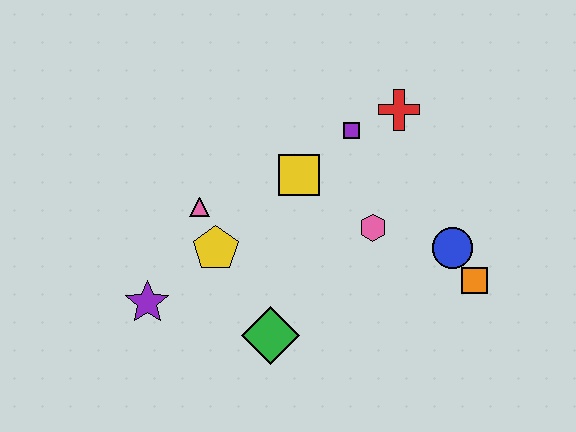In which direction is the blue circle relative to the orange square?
The blue circle is above the orange square.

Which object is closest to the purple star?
The yellow pentagon is closest to the purple star.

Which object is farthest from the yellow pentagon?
The orange square is farthest from the yellow pentagon.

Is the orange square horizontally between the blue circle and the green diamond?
No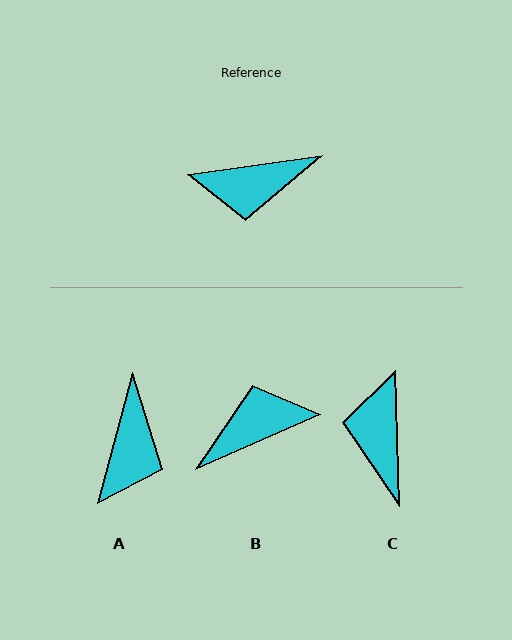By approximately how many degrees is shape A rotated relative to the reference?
Approximately 67 degrees counter-clockwise.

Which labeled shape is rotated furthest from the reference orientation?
B, about 164 degrees away.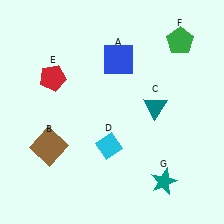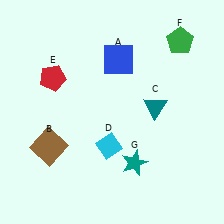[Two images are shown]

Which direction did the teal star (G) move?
The teal star (G) moved left.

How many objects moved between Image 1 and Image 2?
1 object moved between the two images.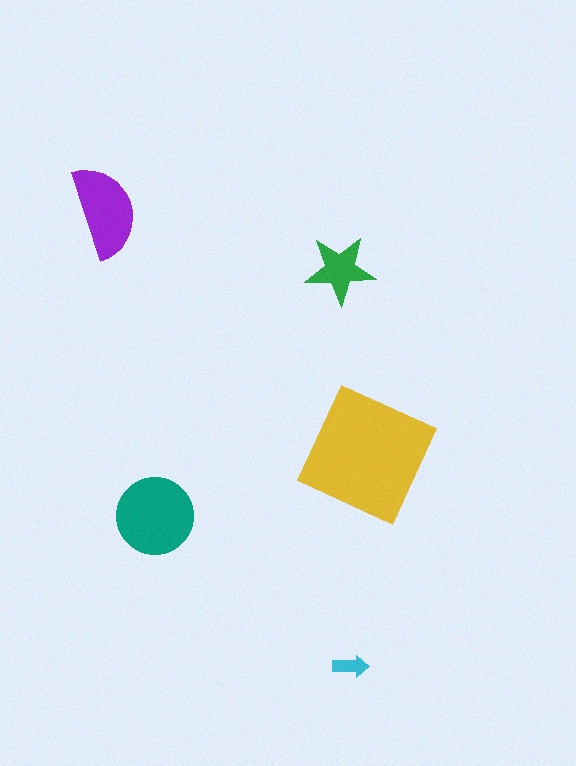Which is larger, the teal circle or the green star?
The teal circle.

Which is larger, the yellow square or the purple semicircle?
The yellow square.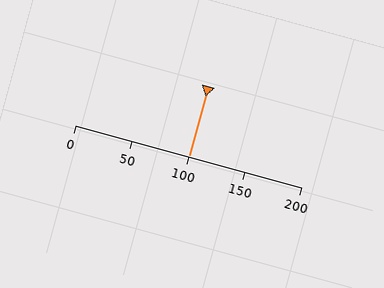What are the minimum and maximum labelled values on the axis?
The axis runs from 0 to 200.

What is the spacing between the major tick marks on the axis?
The major ticks are spaced 50 apart.